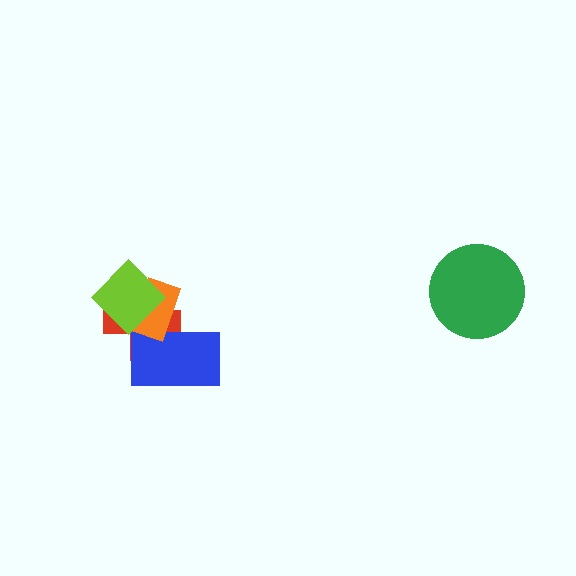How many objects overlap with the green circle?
0 objects overlap with the green circle.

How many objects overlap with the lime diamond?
2 objects overlap with the lime diamond.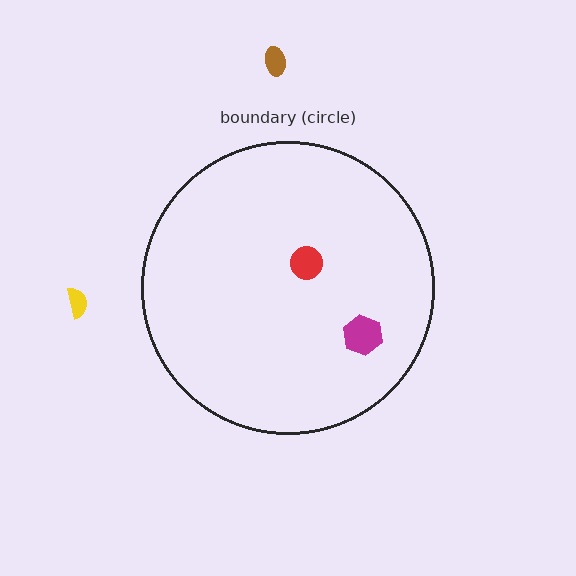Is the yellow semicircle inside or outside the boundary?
Outside.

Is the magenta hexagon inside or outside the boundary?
Inside.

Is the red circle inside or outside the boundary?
Inside.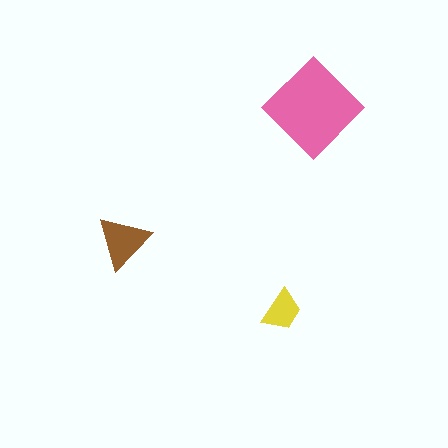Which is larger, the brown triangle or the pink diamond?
The pink diamond.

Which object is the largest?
The pink diamond.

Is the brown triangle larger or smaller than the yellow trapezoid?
Larger.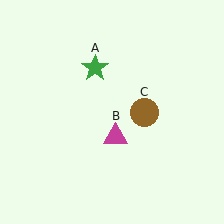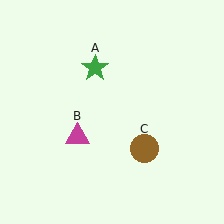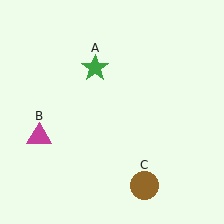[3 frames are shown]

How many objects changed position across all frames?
2 objects changed position: magenta triangle (object B), brown circle (object C).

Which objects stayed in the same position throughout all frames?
Green star (object A) remained stationary.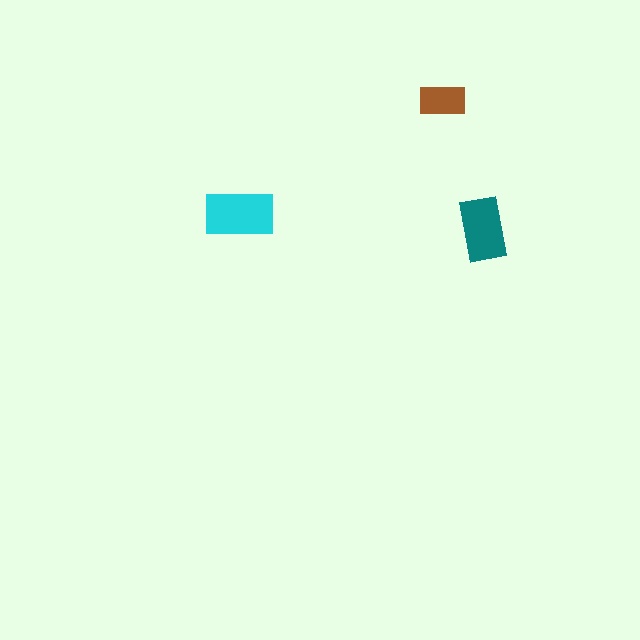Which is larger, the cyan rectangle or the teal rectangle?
The cyan one.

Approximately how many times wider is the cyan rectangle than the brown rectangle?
About 1.5 times wider.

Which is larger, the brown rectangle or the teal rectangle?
The teal one.